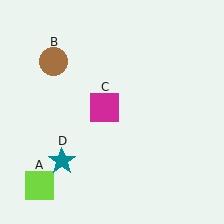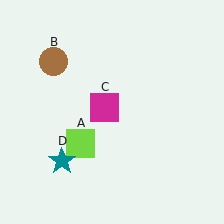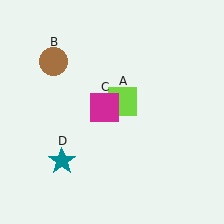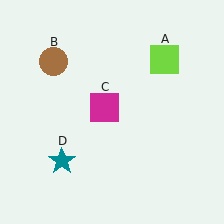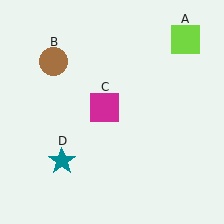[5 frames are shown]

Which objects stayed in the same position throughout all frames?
Brown circle (object B) and magenta square (object C) and teal star (object D) remained stationary.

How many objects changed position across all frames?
1 object changed position: lime square (object A).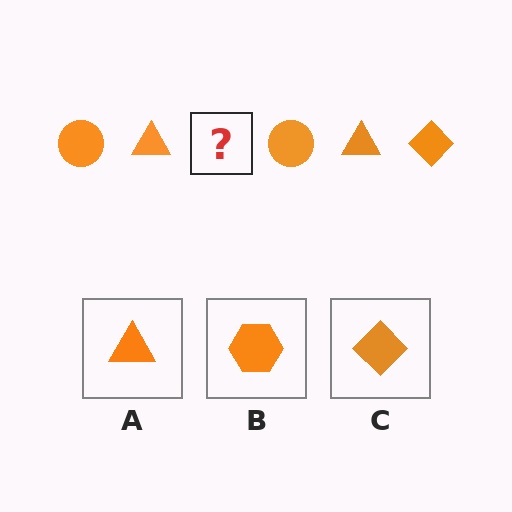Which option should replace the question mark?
Option C.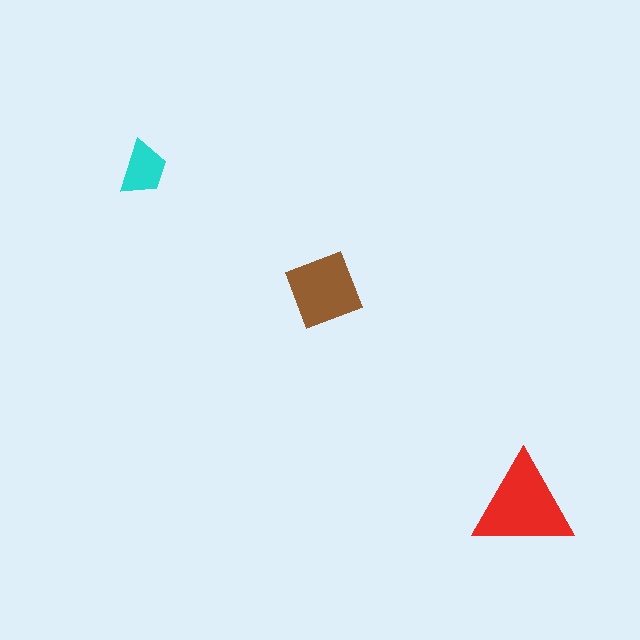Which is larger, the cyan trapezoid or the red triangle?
The red triangle.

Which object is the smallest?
The cyan trapezoid.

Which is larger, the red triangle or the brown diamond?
The red triangle.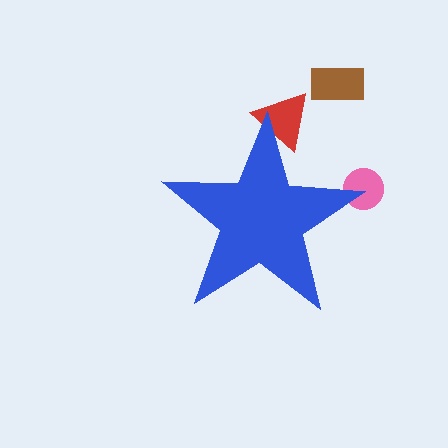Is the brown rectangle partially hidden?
No, the brown rectangle is fully visible.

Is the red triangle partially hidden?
Yes, the red triangle is partially hidden behind the blue star.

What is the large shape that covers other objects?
A blue star.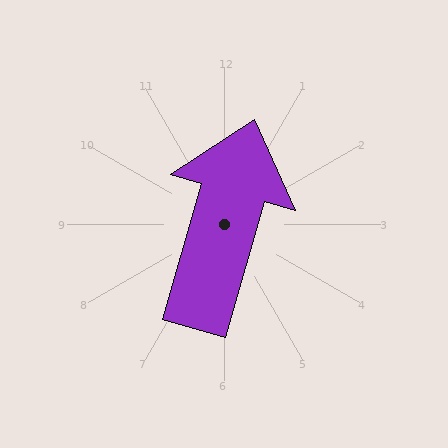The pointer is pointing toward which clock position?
Roughly 1 o'clock.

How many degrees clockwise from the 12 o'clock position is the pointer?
Approximately 16 degrees.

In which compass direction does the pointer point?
North.